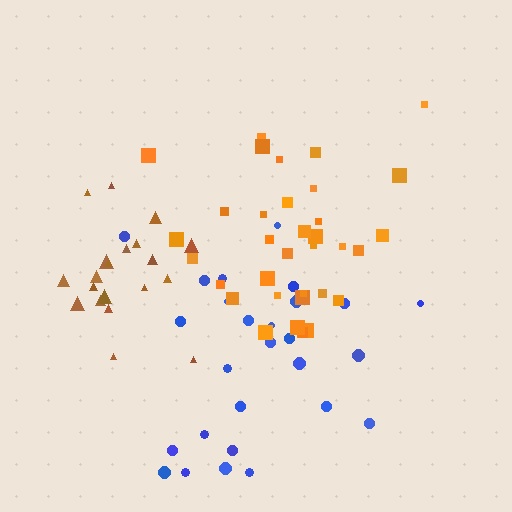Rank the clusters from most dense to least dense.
brown, orange, blue.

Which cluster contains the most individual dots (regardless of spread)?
Orange (34).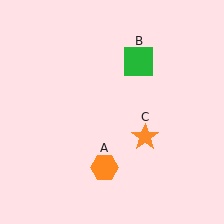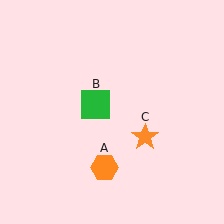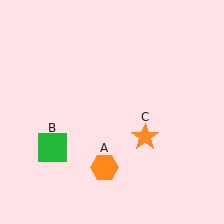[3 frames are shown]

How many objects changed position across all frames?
1 object changed position: green square (object B).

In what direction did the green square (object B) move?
The green square (object B) moved down and to the left.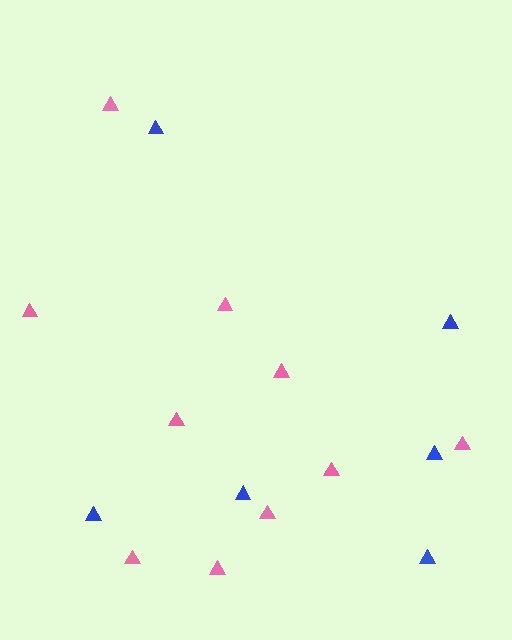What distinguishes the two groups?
There are 2 groups: one group of blue triangles (6) and one group of pink triangles (10).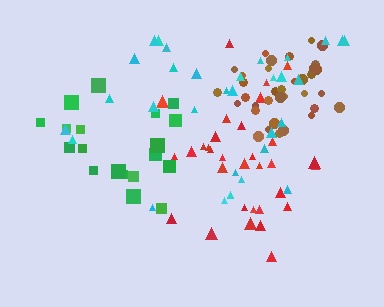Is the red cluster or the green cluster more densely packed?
Red.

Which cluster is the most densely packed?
Brown.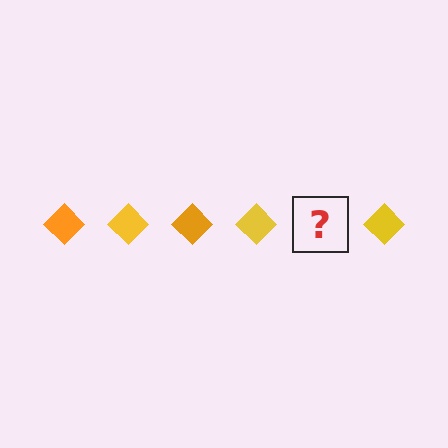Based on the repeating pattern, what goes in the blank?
The blank should be an orange diamond.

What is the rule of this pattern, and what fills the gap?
The rule is that the pattern cycles through orange, yellow diamonds. The gap should be filled with an orange diamond.